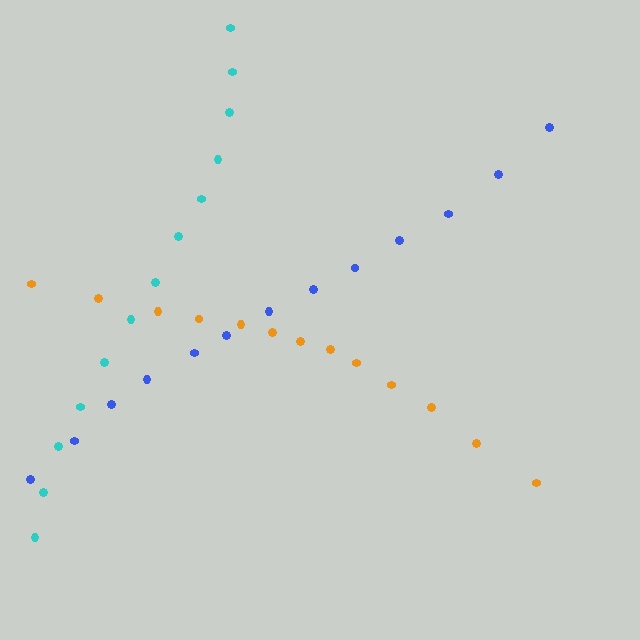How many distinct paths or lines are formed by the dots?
There are 3 distinct paths.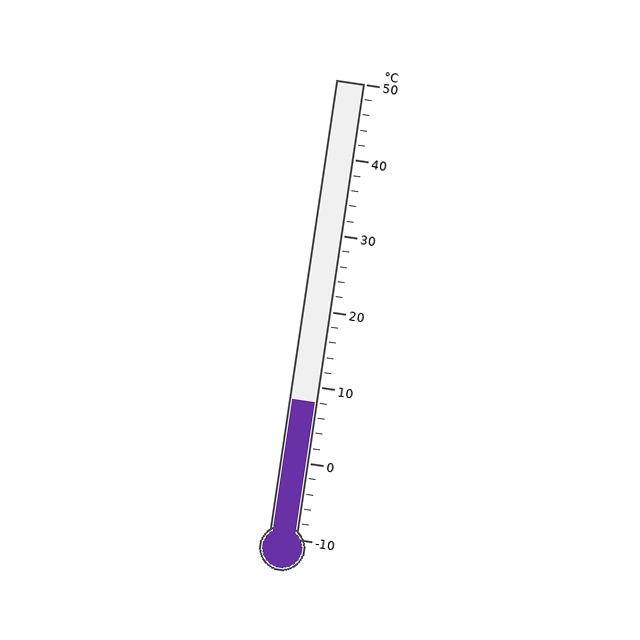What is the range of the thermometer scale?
The thermometer scale ranges from -10°C to 50°C.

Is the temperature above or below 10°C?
The temperature is below 10°C.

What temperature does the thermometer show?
The thermometer shows approximately 8°C.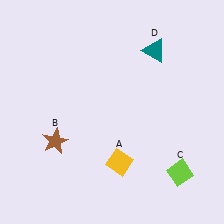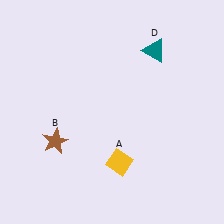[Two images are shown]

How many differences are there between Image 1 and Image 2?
There is 1 difference between the two images.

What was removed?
The lime diamond (C) was removed in Image 2.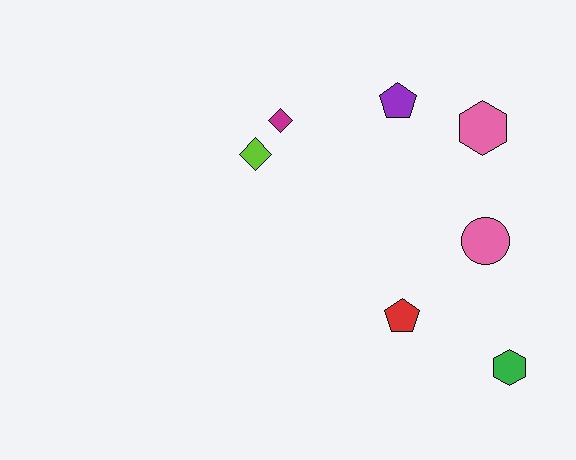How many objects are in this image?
There are 7 objects.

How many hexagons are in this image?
There are 2 hexagons.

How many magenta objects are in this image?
There is 1 magenta object.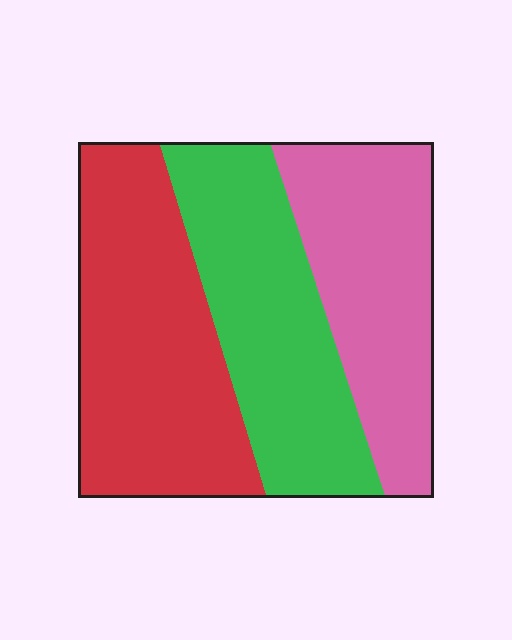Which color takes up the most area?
Red, at roughly 40%.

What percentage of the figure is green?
Green takes up about one third (1/3) of the figure.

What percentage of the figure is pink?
Pink covers about 30% of the figure.